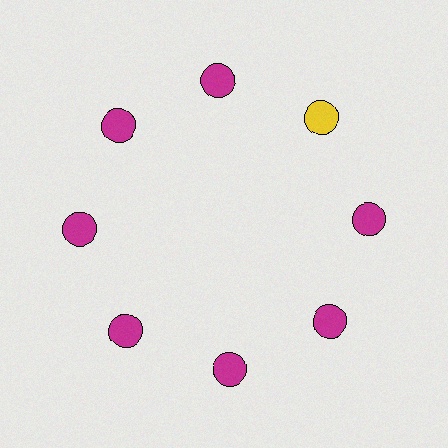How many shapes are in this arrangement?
There are 8 shapes arranged in a ring pattern.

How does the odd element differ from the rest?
It has a different color: yellow instead of magenta.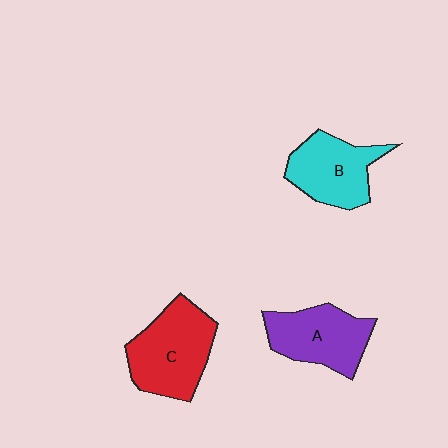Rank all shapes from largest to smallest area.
From largest to smallest: C (red), A (purple), B (cyan).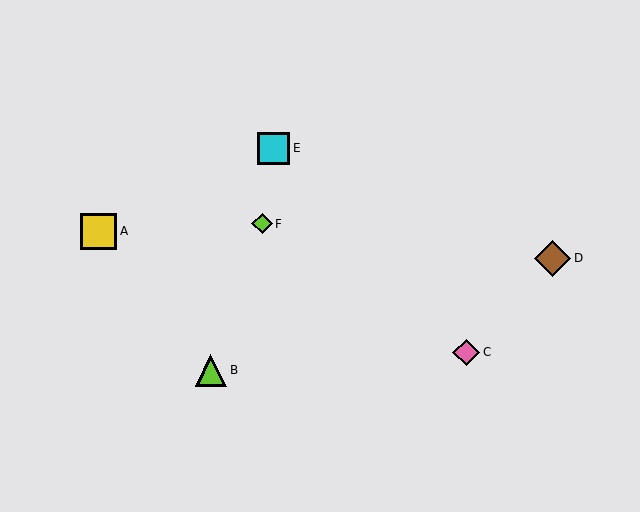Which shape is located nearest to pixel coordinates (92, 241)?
The yellow square (labeled A) at (99, 231) is nearest to that location.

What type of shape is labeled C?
Shape C is a pink diamond.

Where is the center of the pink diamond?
The center of the pink diamond is at (466, 352).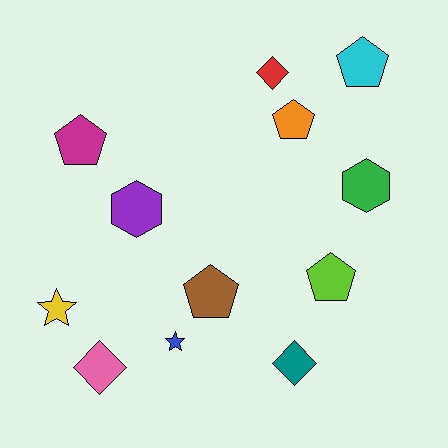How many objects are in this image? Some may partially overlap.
There are 12 objects.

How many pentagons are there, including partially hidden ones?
There are 5 pentagons.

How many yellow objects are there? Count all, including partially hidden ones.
There is 1 yellow object.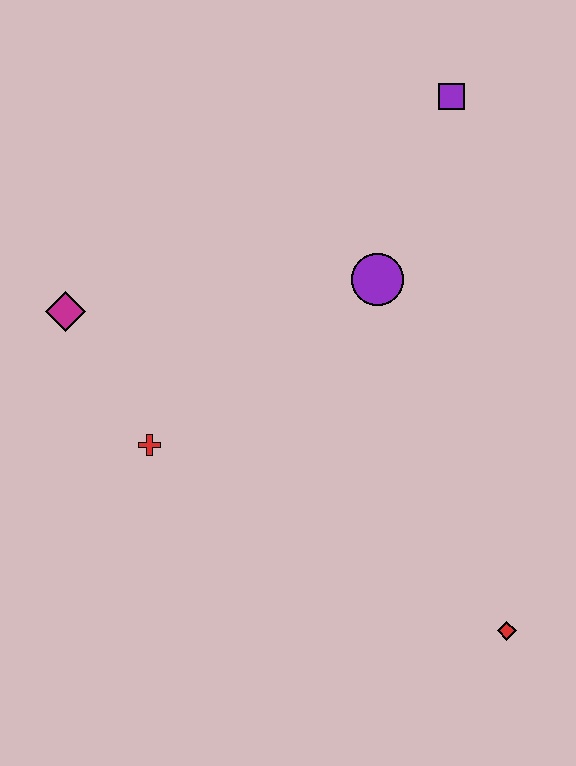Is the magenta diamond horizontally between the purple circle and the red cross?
No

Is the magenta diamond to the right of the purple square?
No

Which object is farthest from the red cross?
The purple square is farthest from the red cross.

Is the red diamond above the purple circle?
No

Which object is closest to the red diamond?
The purple circle is closest to the red diamond.